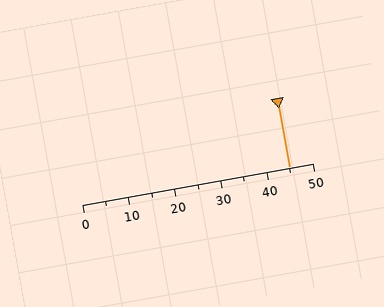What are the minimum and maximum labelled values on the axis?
The axis runs from 0 to 50.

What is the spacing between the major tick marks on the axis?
The major ticks are spaced 10 apart.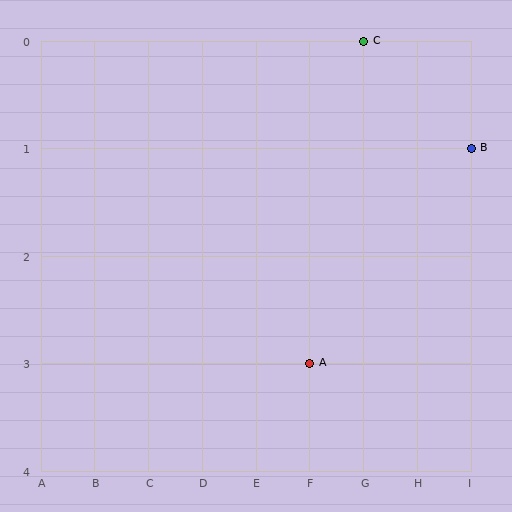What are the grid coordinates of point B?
Point B is at grid coordinates (I, 1).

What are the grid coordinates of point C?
Point C is at grid coordinates (G, 0).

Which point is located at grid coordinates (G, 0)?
Point C is at (G, 0).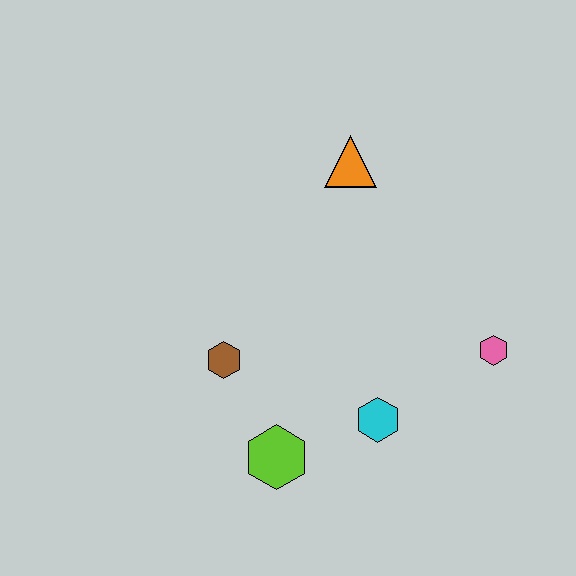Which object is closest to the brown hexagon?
The lime hexagon is closest to the brown hexagon.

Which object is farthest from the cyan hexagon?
The orange triangle is farthest from the cyan hexagon.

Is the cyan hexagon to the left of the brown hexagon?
No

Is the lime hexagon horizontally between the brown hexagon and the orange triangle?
Yes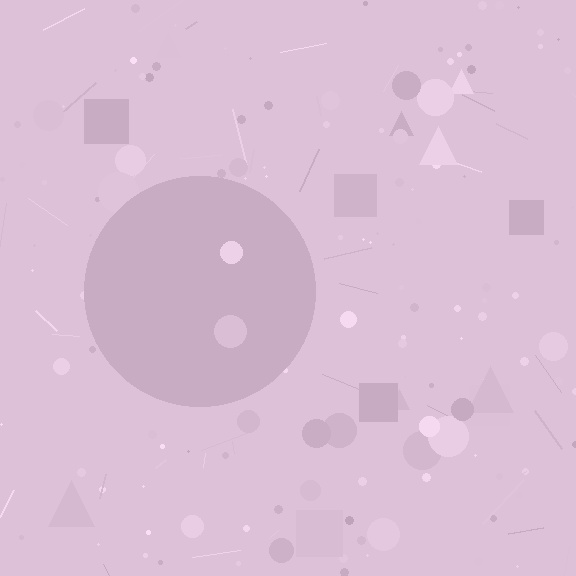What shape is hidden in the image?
A circle is hidden in the image.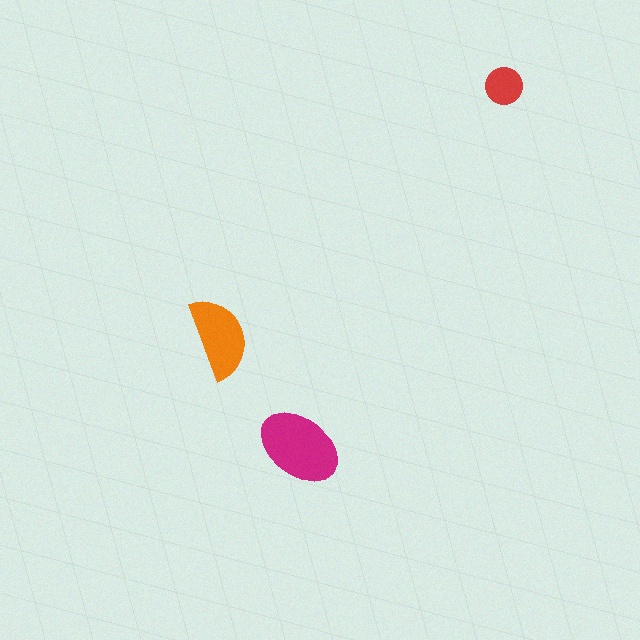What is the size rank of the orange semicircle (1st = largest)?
2nd.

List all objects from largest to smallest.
The magenta ellipse, the orange semicircle, the red circle.